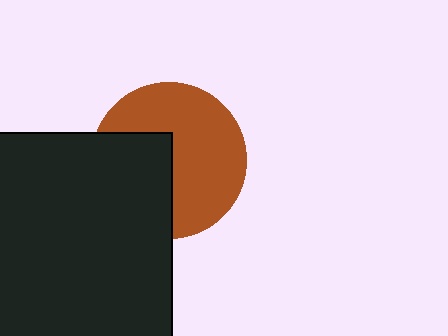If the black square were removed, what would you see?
You would see the complete brown circle.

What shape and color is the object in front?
The object in front is a black square.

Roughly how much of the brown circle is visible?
About half of it is visible (roughly 61%).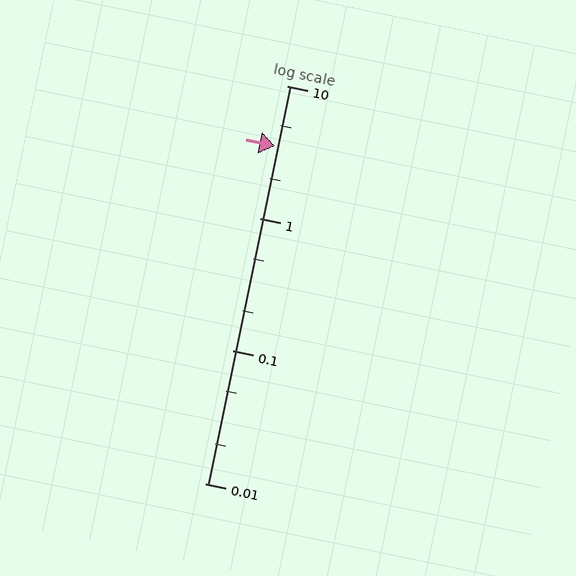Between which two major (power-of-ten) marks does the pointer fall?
The pointer is between 1 and 10.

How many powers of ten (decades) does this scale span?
The scale spans 3 decades, from 0.01 to 10.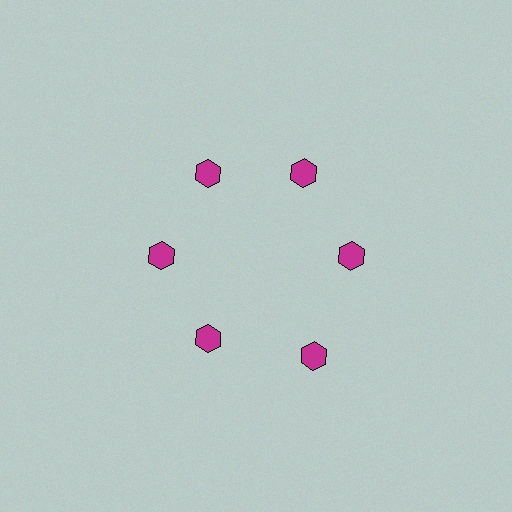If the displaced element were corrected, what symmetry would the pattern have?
It would have 6-fold rotational symmetry — the pattern would map onto itself every 60 degrees.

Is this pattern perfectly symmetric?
No. The 6 magenta hexagons are arranged in a ring, but one element near the 5 o'clock position is pushed outward from the center, breaking the 6-fold rotational symmetry.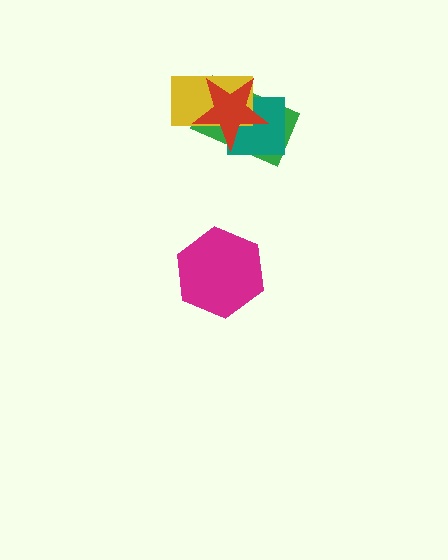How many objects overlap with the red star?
3 objects overlap with the red star.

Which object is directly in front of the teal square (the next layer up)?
The yellow rectangle is directly in front of the teal square.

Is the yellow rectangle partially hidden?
Yes, it is partially covered by another shape.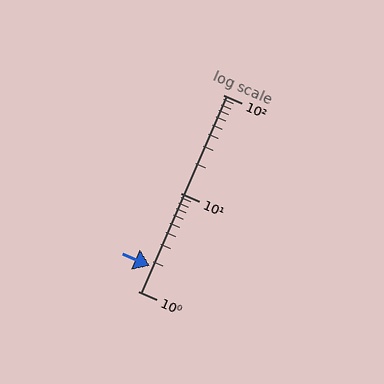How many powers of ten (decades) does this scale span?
The scale spans 2 decades, from 1 to 100.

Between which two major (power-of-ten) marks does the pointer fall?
The pointer is between 1 and 10.